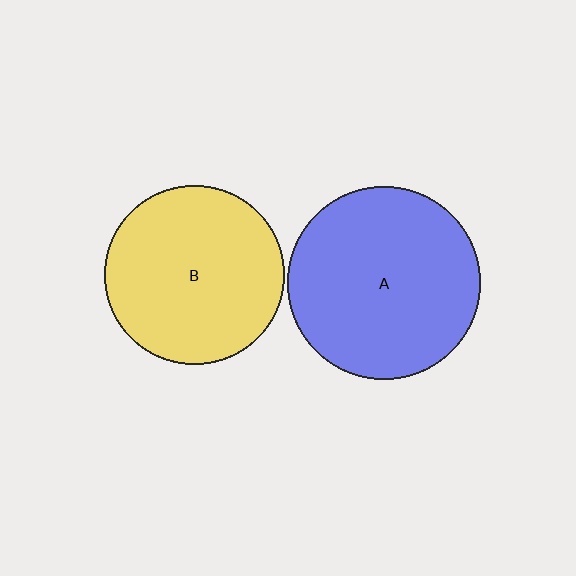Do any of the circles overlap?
No, none of the circles overlap.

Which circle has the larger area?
Circle A (blue).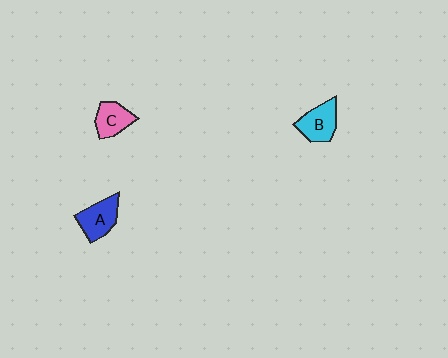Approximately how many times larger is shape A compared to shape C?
Approximately 1.2 times.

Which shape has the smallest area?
Shape C (pink).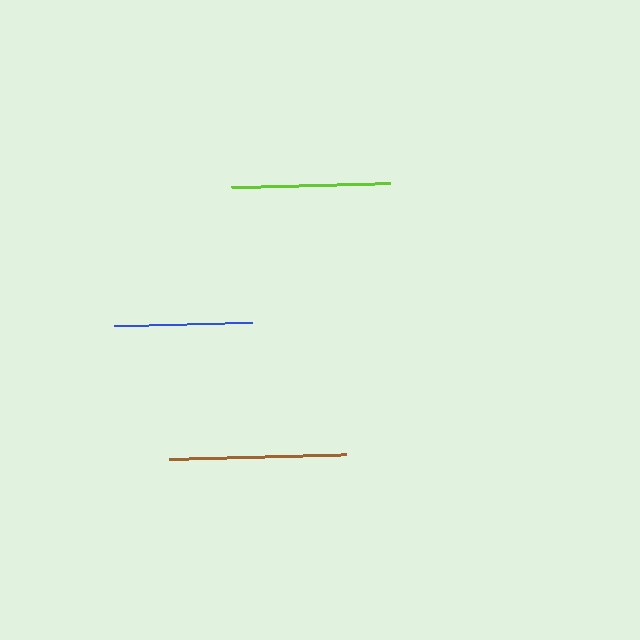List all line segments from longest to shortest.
From longest to shortest: brown, lime, blue.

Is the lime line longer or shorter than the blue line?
The lime line is longer than the blue line.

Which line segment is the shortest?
The blue line is the shortest at approximately 138 pixels.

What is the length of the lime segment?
The lime segment is approximately 159 pixels long.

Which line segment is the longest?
The brown line is the longest at approximately 177 pixels.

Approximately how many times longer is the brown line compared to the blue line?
The brown line is approximately 1.3 times the length of the blue line.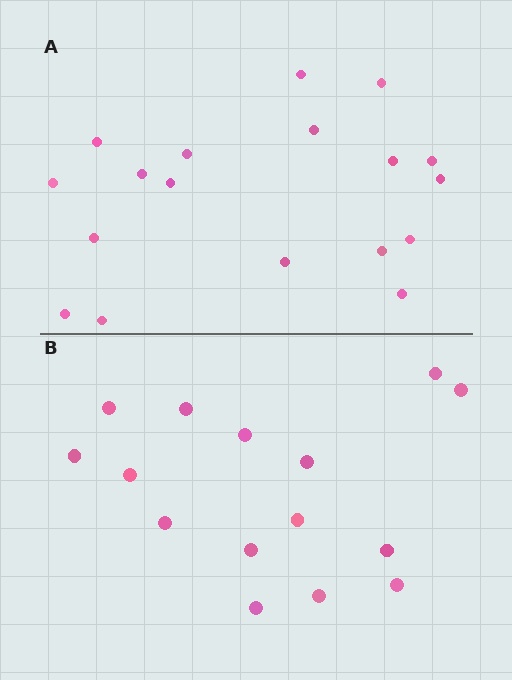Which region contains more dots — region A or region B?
Region A (the top region) has more dots.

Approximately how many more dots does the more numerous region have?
Region A has just a few more — roughly 2 or 3 more dots than region B.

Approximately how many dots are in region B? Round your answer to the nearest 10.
About 20 dots. (The exact count is 15, which rounds to 20.)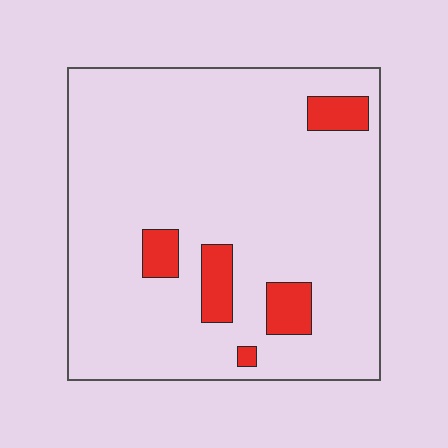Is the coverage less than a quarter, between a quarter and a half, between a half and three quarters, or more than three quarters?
Less than a quarter.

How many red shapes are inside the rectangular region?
5.